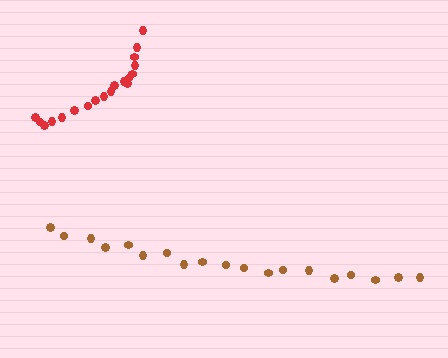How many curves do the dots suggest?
There are 2 distinct paths.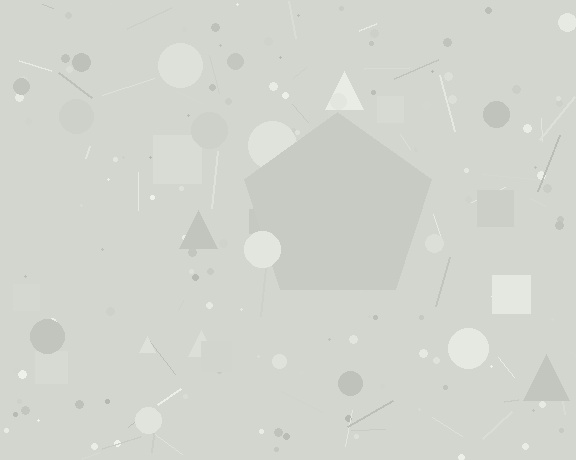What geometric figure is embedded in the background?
A pentagon is embedded in the background.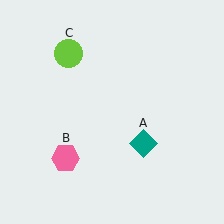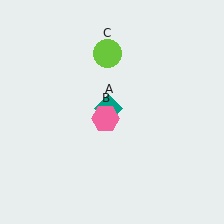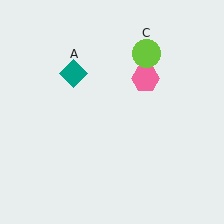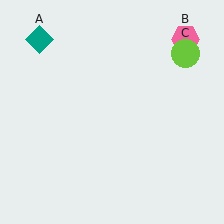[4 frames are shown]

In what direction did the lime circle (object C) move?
The lime circle (object C) moved right.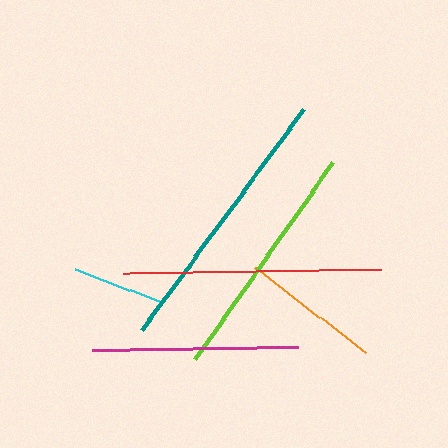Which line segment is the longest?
The teal line is the longest at approximately 275 pixels.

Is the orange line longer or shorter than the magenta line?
The magenta line is longer than the orange line.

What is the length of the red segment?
The red segment is approximately 258 pixels long.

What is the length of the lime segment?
The lime segment is approximately 240 pixels long.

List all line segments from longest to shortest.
From longest to shortest: teal, red, lime, magenta, orange, cyan.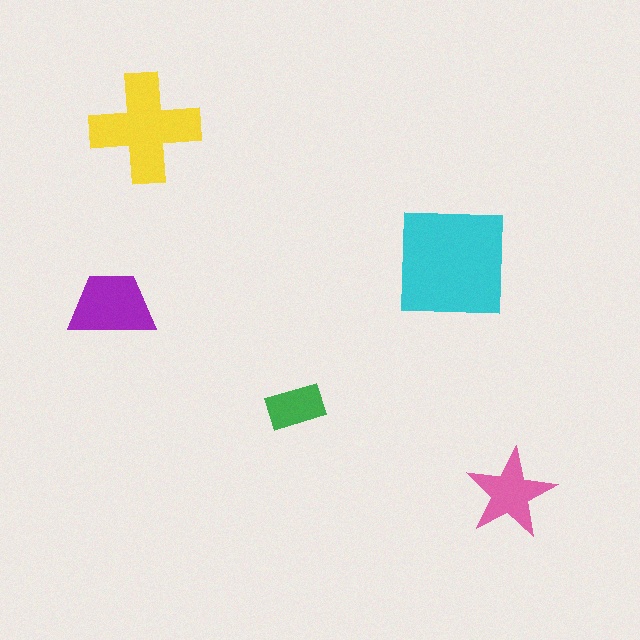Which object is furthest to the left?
The purple trapezoid is leftmost.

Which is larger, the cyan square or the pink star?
The cyan square.